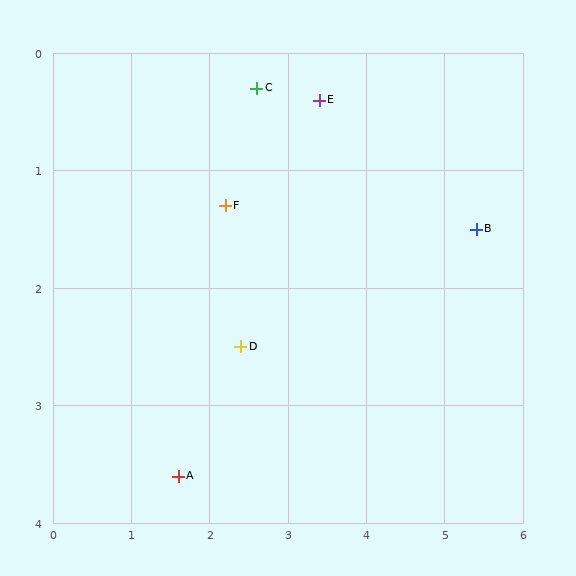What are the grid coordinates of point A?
Point A is at approximately (1.6, 3.6).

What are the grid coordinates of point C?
Point C is at approximately (2.6, 0.3).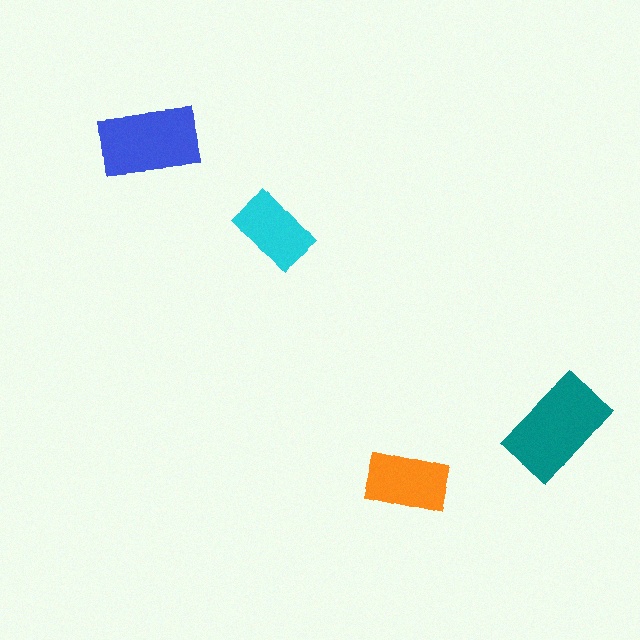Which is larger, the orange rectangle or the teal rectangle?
The teal one.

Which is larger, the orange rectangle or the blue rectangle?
The blue one.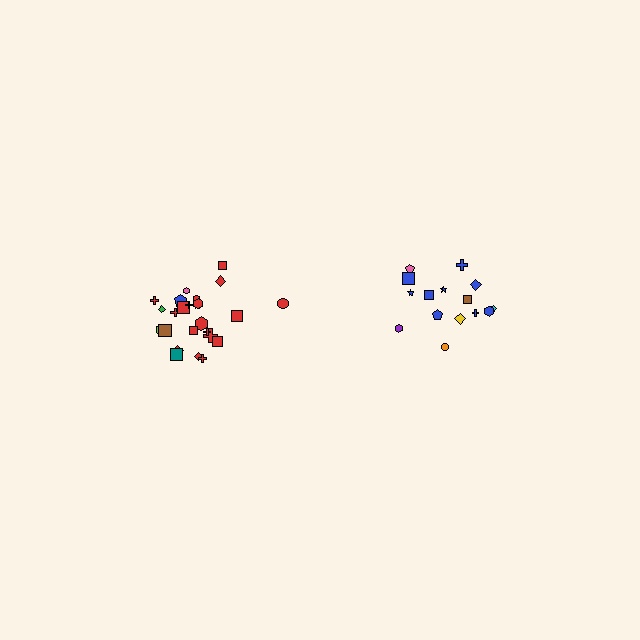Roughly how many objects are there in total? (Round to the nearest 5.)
Roughly 40 objects in total.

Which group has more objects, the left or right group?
The left group.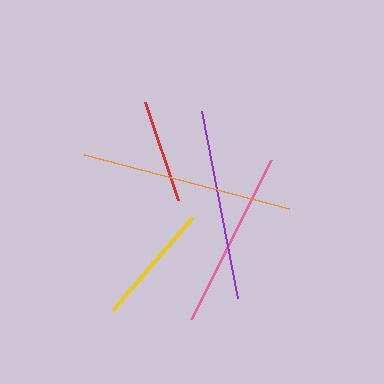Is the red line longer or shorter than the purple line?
The purple line is longer than the red line.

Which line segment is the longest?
The orange line is the longest at approximately 212 pixels.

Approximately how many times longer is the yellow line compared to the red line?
The yellow line is approximately 1.2 times the length of the red line.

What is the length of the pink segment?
The pink segment is approximately 178 pixels long.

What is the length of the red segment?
The red segment is approximately 104 pixels long.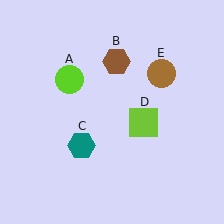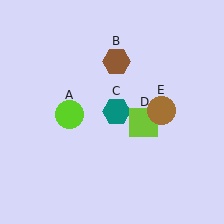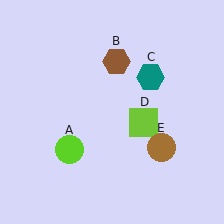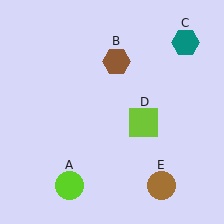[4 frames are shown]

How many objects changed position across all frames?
3 objects changed position: lime circle (object A), teal hexagon (object C), brown circle (object E).